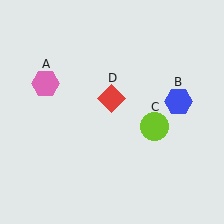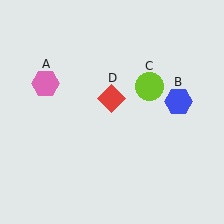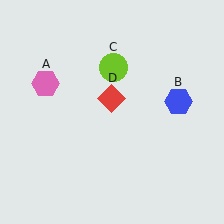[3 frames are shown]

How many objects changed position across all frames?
1 object changed position: lime circle (object C).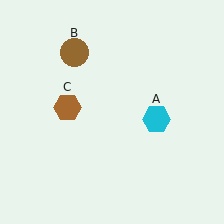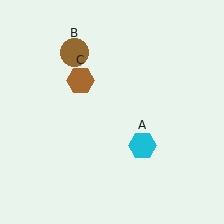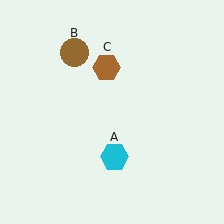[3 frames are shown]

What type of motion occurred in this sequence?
The cyan hexagon (object A), brown hexagon (object C) rotated clockwise around the center of the scene.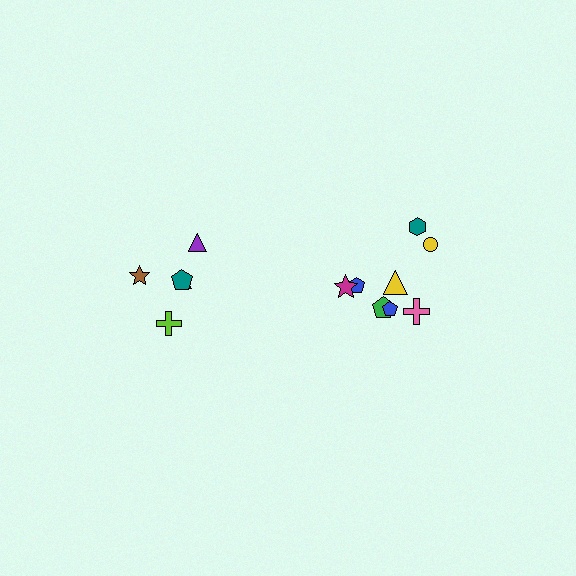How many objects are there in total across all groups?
There are 13 objects.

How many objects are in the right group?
There are 8 objects.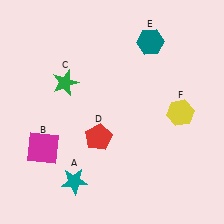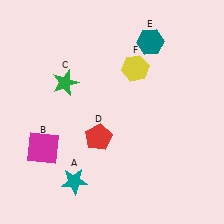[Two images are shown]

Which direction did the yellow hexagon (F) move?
The yellow hexagon (F) moved left.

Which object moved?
The yellow hexagon (F) moved left.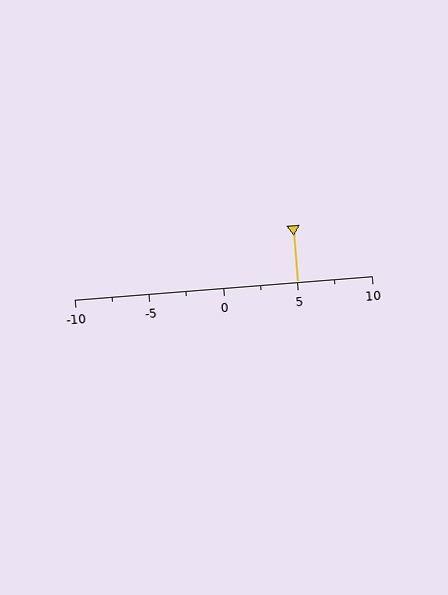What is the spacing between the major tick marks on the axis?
The major ticks are spaced 5 apart.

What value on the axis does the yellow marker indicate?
The marker indicates approximately 5.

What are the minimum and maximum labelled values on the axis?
The axis runs from -10 to 10.